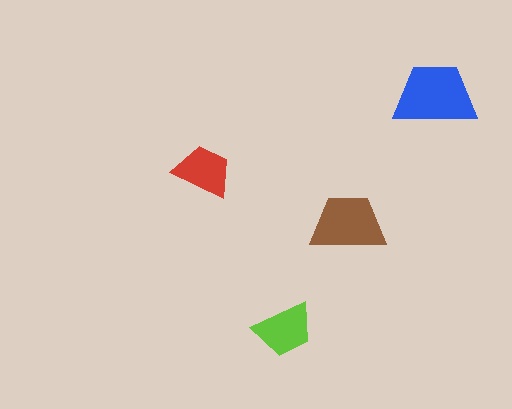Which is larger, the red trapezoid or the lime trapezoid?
The lime one.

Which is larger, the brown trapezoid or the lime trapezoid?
The brown one.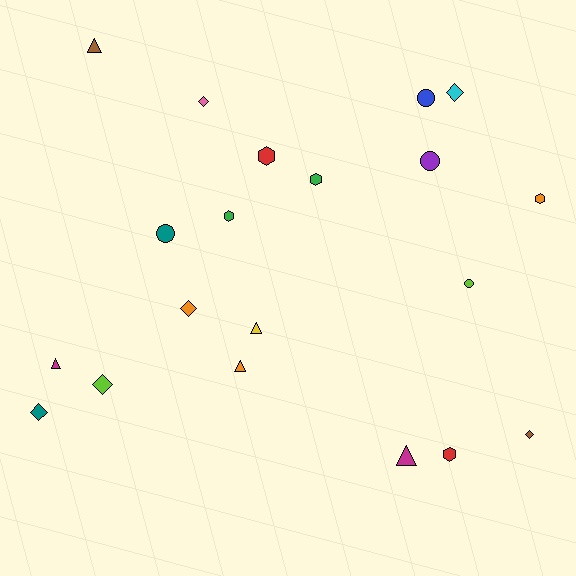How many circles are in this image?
There are 4 circles.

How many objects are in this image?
There are 20 objects.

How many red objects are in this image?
There are 2 red objects.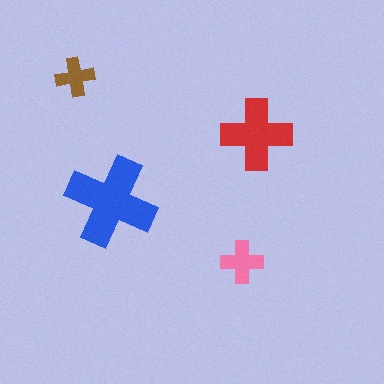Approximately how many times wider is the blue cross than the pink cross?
About 2 times wider.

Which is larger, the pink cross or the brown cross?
The pink one.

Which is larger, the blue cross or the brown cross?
The blue one.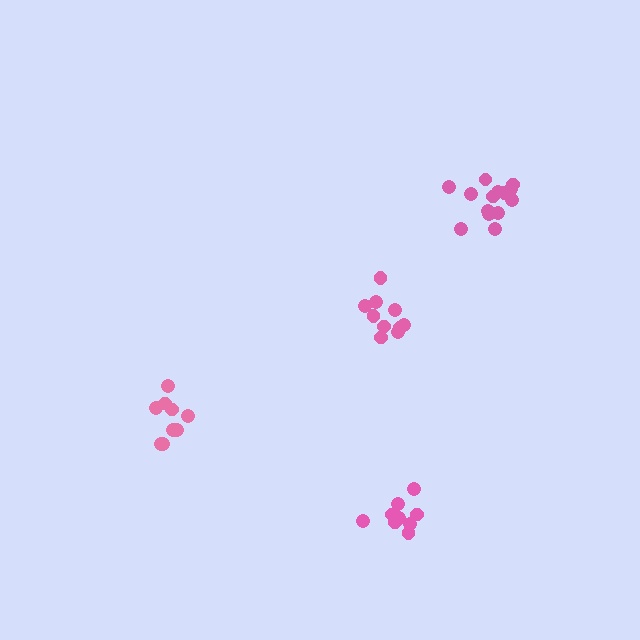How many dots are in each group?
Group 1: 14 dots, Group 2: 9 dots, Group 3: 10 dots, Group 4: 9 dots (42 total).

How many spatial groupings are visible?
There are 4 spatial groupings.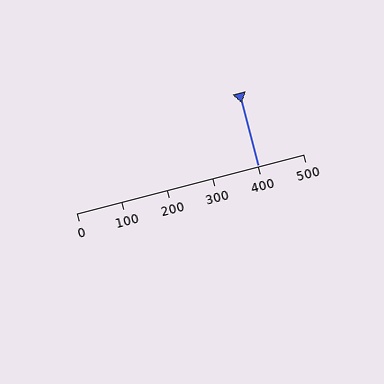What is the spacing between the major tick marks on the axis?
The major ticks are spaced 100 apart.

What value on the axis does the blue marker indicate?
The marker indicates approximately 400.